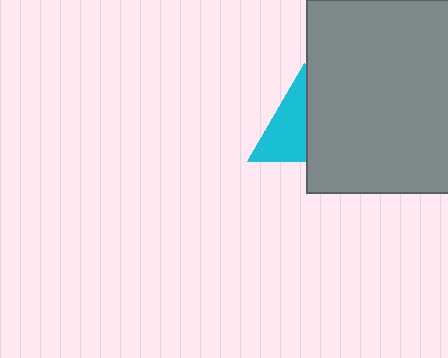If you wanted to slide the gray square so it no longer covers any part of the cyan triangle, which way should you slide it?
Slide it right — that is the most direct way to separate the two shapes.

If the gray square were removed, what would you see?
You would see the complete cyan triangle.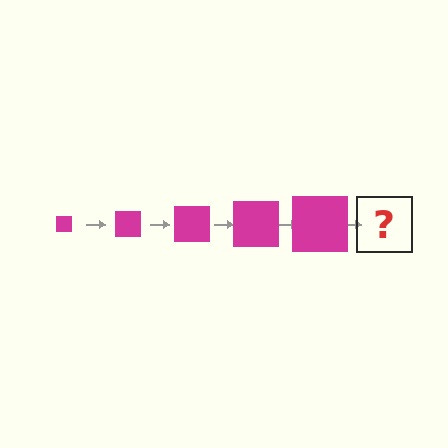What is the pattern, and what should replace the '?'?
The pattern is that the square gets progressively larger each step. The '?' should be a magenta square, larger than the previous one.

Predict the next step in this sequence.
The next step is a magenta square, larger than the previous one.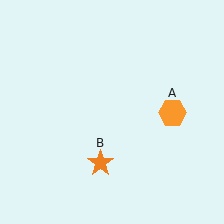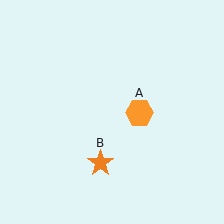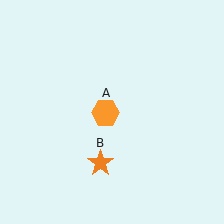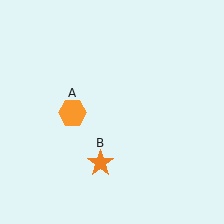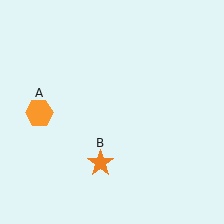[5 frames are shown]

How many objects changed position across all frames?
1 object changed position: orange hexagon (object A).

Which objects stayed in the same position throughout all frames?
Orange star (object B) remained stationary.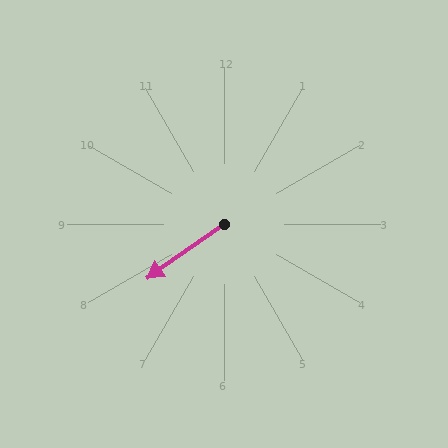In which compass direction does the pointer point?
Southwest.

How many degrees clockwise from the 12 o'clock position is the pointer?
Approximately 235 degrees.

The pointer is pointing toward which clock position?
Roughly 8 o'clock.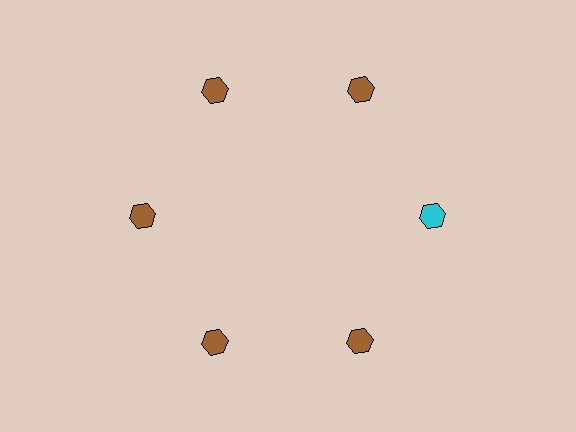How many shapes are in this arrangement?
There are 6 shapes arranged in a ring pattern.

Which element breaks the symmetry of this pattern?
The cyan hexagon at roughly the 3 o'clock position breaks the symmetry. All other shapes are brown hexagons.